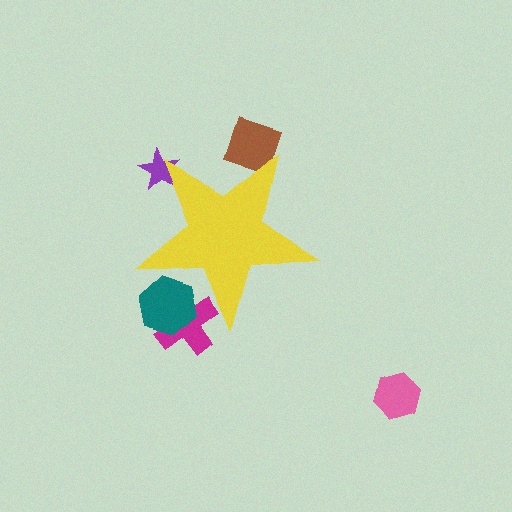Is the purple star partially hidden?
Yes, the purple star is partially hidden behind the yellow star.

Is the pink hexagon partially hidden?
No, the pink hexagon is fully visible.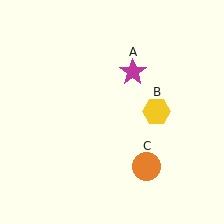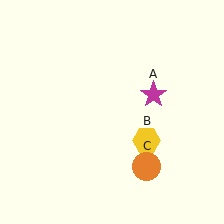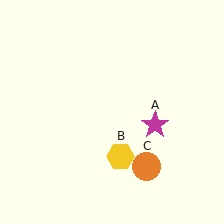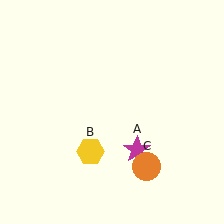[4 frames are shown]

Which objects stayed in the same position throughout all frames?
Orange circle (object C) remained stationary.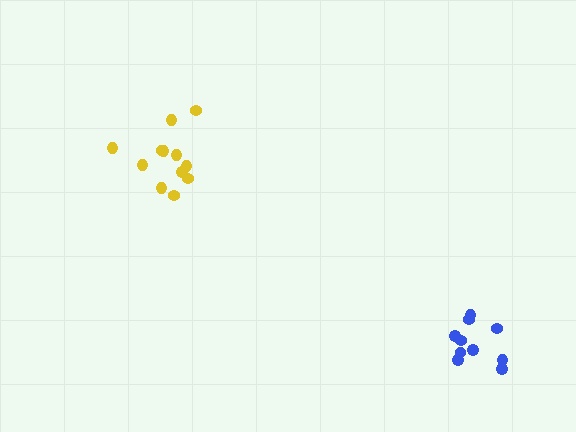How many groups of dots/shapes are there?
There are 2 groups.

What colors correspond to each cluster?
The clusters are colored: yellow, blue.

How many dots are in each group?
Group 1: 12 dots, Group 2: 10 dots (22 total).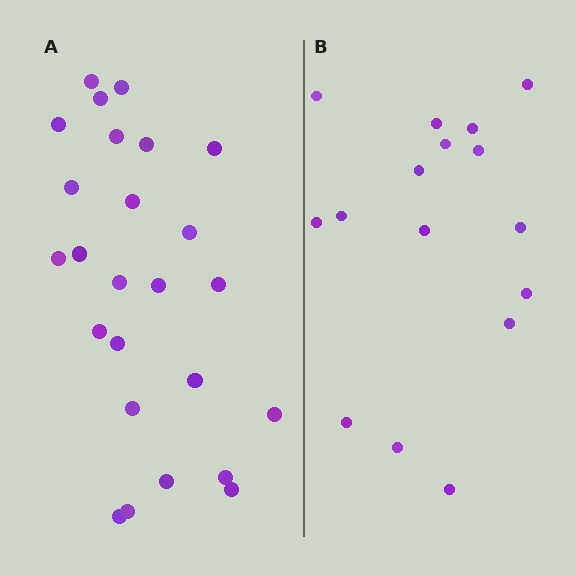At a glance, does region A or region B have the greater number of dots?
Region A (the left region) has more dots.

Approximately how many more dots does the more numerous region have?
Region A has roughly 8 or so more dots than region B.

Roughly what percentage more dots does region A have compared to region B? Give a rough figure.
About 55% more.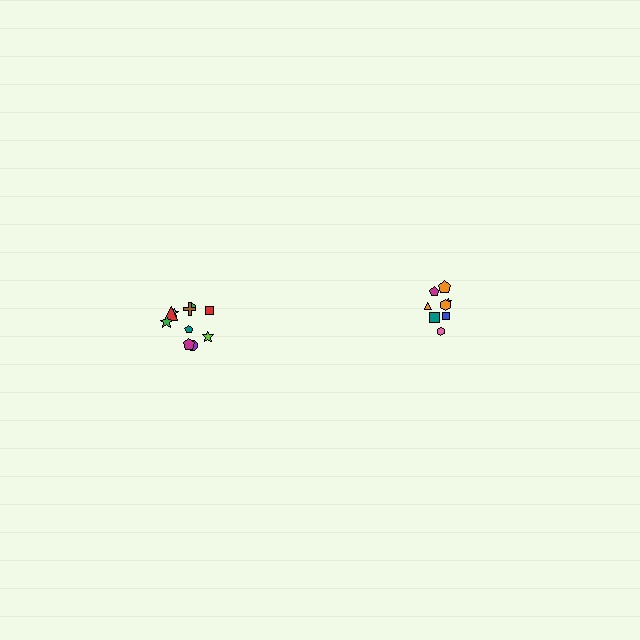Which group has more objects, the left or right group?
The left group.